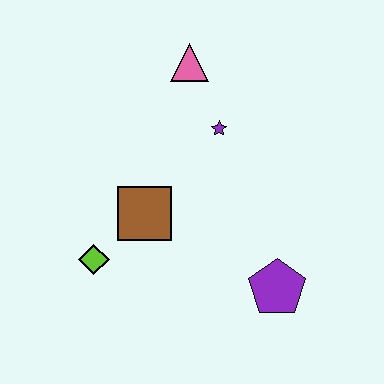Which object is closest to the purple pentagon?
The brown square is closest to the purple pentagon.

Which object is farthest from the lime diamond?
The pink triangle is farthest from the lime diamond.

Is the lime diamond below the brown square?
Yes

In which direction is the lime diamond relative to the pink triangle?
The lime diamond is below the pink triangle.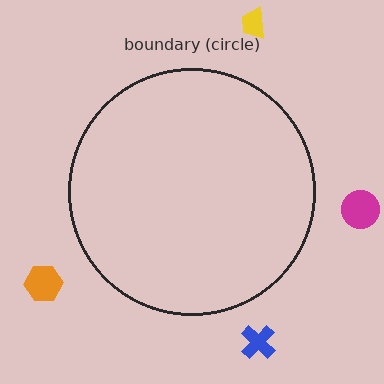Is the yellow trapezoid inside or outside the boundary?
Outside.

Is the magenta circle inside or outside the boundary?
Outside.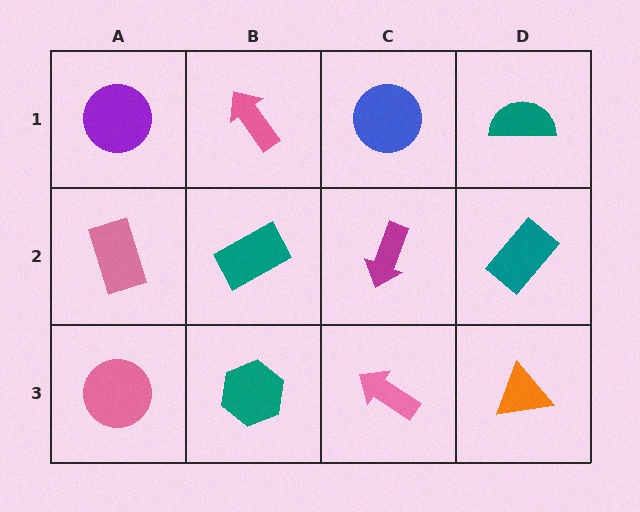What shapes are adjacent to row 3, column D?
A teal rectangle (row 2, column D), a pink arrow (row 3, column C).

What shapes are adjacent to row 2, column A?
A purple circle (row 1, column A), a pink circle (row 3, column A), a teal rectangle (row 2, column B).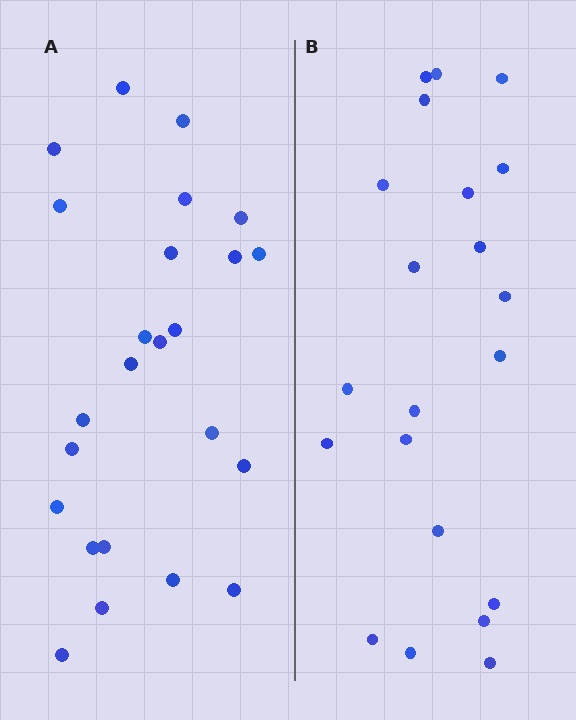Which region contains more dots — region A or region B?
Region A (the left region) has more dots.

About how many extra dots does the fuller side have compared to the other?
Region A has just a few more — roughly 2 or 3 more dots than region B.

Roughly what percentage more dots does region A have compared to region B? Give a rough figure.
About 15% more.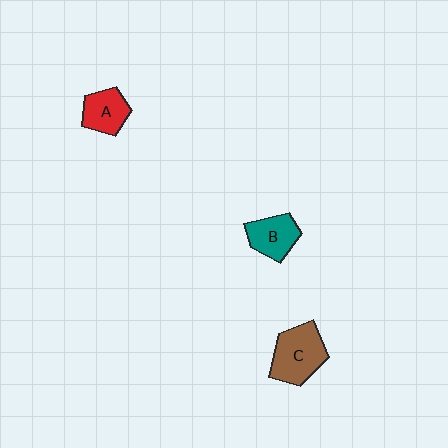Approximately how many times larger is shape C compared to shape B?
Approximately 1.4 times.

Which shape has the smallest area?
Shape A (red).